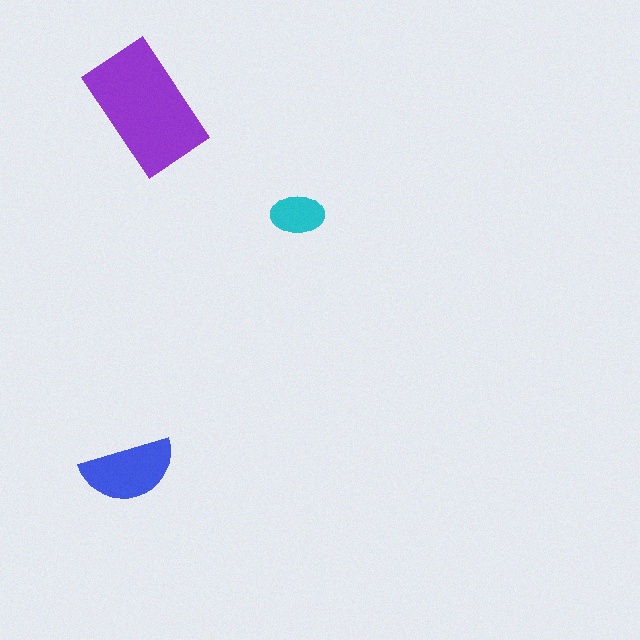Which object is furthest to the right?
The cyan ellipse is rightmost.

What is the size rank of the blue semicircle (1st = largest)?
2nd.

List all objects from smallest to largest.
The cyan ellipse, the blue semicircle, the purple rectangle.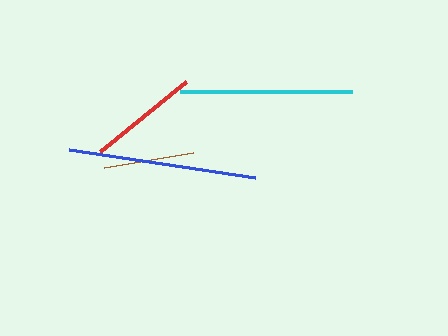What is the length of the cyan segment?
The cyan segment is approximately 171 pixels long.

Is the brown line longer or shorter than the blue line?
The blue line is longer than the brown line.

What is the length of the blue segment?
The blue segment is approximately 188 pixels long.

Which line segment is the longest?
The blue line is the longest at approximately 188 pixels.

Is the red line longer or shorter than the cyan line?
The cyan line is longer than the red line.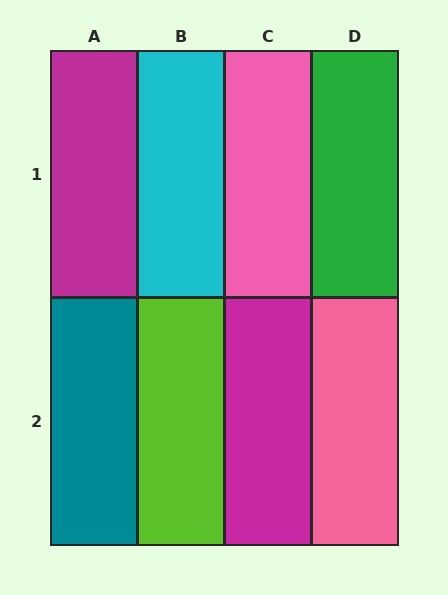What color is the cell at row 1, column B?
Cyan.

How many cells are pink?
2 cells are pink.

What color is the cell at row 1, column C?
Pink.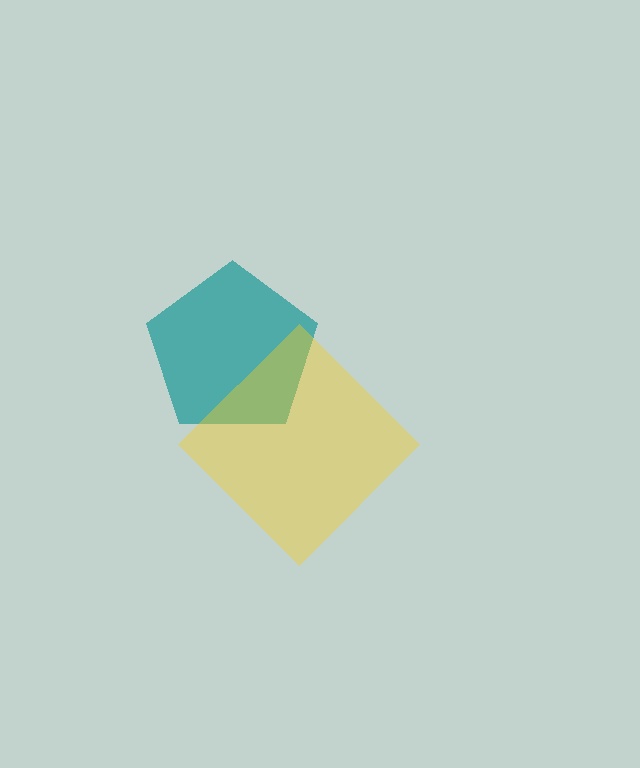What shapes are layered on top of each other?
The layered shapes are: a teal pentagon, a yellow diamond.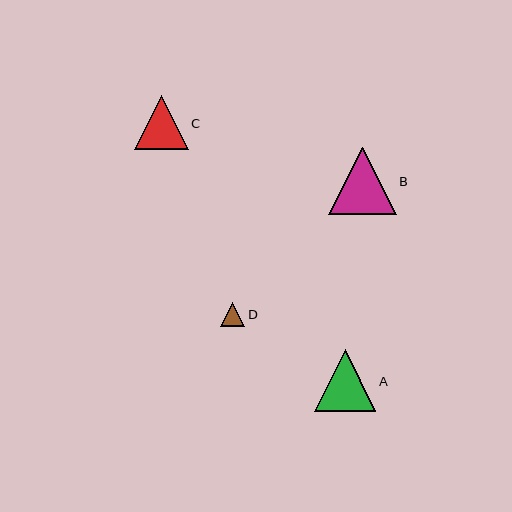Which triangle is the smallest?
Triangle D is the smallest with a size of approximately 24 pixels.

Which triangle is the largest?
Triangle B is the largest with a size of approximately 68 pixels.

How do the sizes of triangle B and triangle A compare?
Triangle B and triangle A are approximately the same size.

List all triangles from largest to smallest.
From largest to smallest: B, A, C, D.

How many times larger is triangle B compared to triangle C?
Triangle B is approximately 1.3 times the size of triangle C.